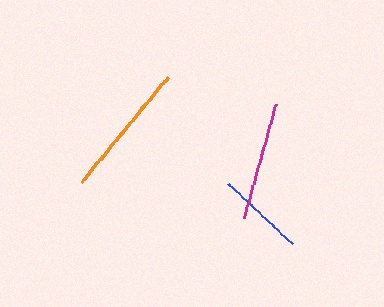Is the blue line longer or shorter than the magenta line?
The magenta line is longer than the blue line.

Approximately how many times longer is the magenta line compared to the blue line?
The magenta line is approximately 1.4 times the length of the blue line.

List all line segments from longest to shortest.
From longest to shortest: orange, magenta, blue.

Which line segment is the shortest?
The blue line is the shortest at approximately 88 pixels.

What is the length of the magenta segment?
The magenta segment is approximately 119 pixels long.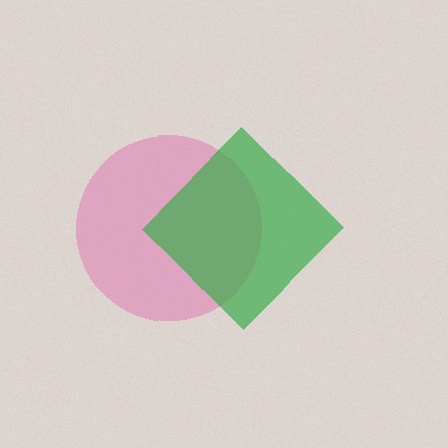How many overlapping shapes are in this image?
There are 2 overlapping shapes in the image.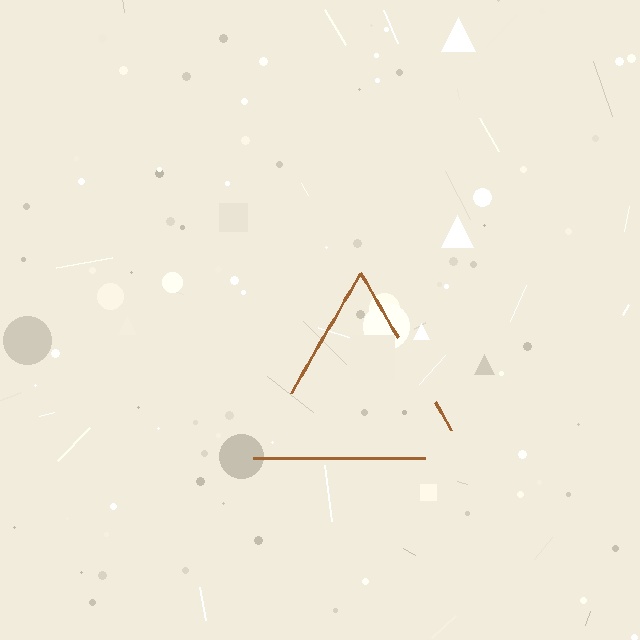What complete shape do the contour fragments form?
The contour fragments form a triangle.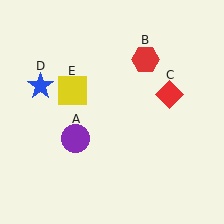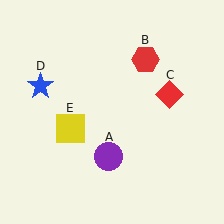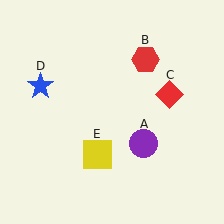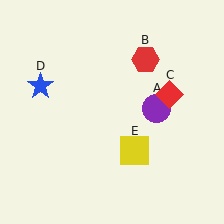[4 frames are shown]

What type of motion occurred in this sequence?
The purple circle (object A), yellow square (object E) rotated counterclockwise around the center of the scene.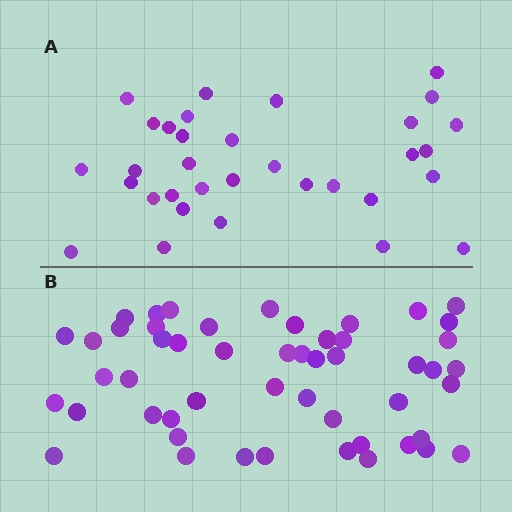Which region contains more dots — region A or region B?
Region B (the bottom region) has more dots.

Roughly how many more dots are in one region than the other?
Region B has approximately 20 more dots than region A.